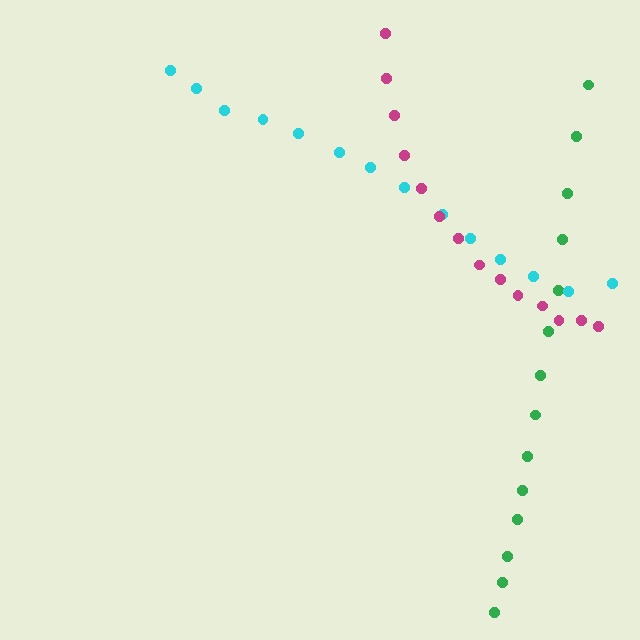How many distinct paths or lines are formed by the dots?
There are 3 distinct paths.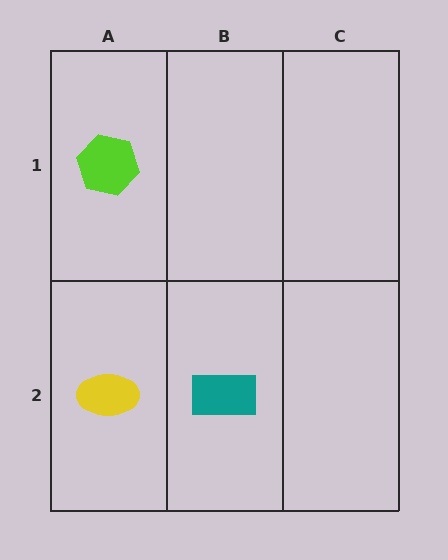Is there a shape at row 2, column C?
No, that cell is empty.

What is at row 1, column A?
A lime hexagon.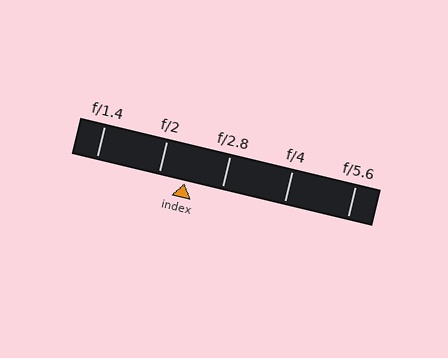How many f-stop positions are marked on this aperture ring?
There are 5 f-stop positions marked.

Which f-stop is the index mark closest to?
The index mark is closest to f/2.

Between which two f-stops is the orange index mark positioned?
The index mark is between f/2 and f/2.8.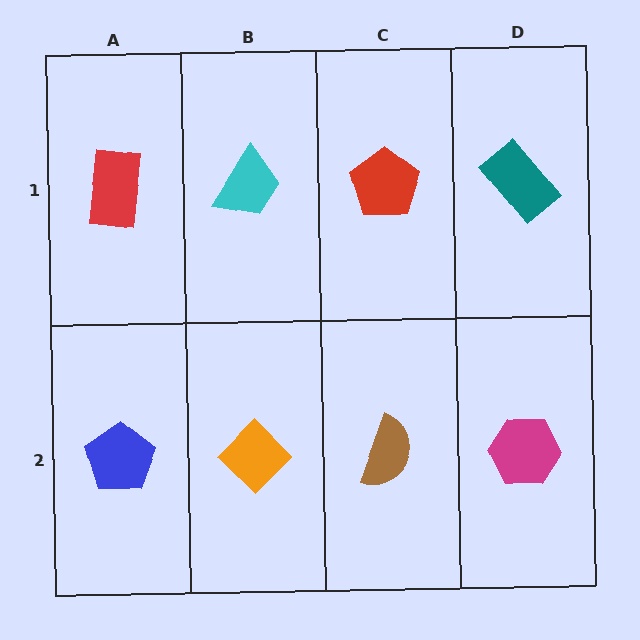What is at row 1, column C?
A red pentagon.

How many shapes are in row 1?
4 shapes.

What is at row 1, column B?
A cyan trapezoid.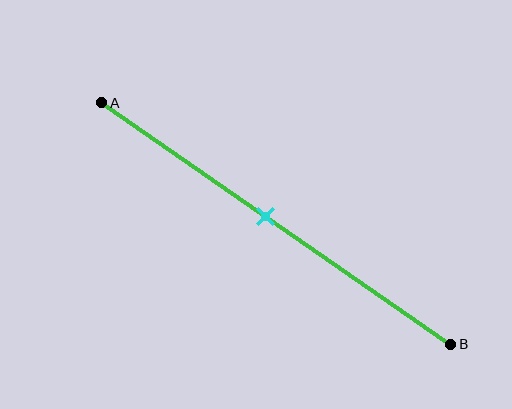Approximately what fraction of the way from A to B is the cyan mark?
The cyan mark is approximately 45% of the way from A to B.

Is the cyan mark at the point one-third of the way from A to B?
No, the mark is at about 45% from A, not at the 33% one-third point.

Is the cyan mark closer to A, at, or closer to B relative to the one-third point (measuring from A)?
The cyan mark is closer to point B than the one-third point of segment AB.